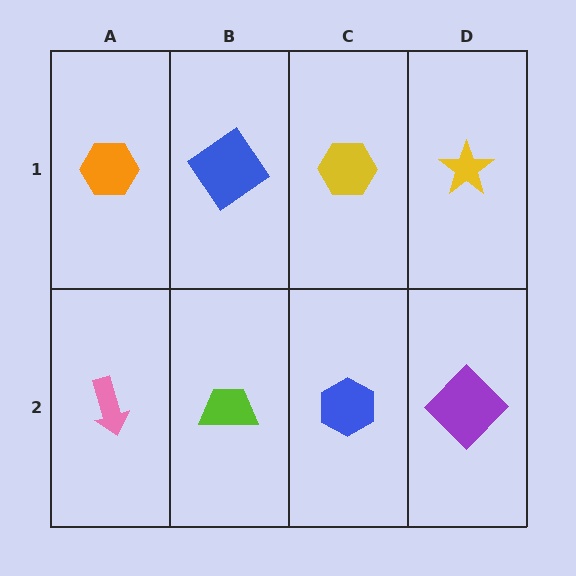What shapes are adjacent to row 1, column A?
A pink arrow (row 2, column A), a blue diamond (row 1, column B).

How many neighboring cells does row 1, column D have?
2.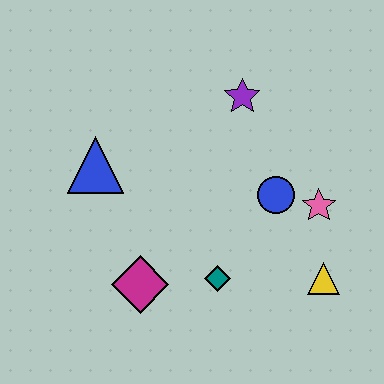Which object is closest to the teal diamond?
The magenta diamond is closest to the teal diamond.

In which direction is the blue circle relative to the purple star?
The blue circle is below the purple star.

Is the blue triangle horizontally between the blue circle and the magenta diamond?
No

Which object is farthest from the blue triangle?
The yellow triangle is farthest from the blue triangle.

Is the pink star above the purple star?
No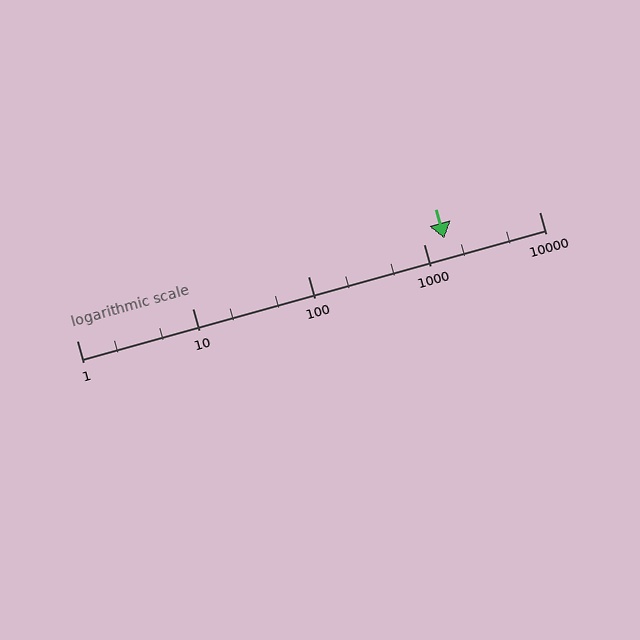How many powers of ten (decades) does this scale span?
The scale spans 4 decades, from 1 to 10000.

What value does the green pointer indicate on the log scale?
The pointer indicates approximately 1500.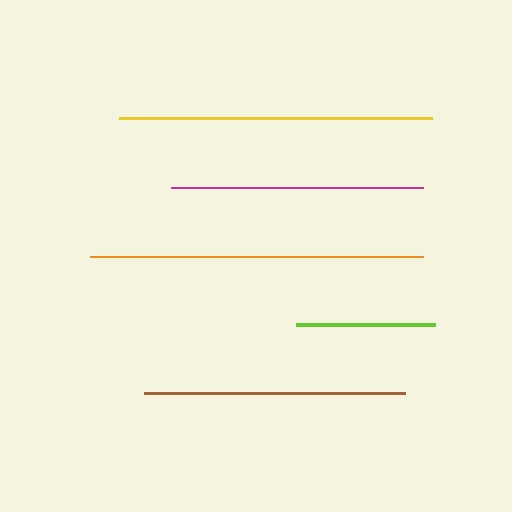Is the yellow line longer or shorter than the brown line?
The yellow line is longer than the brown line.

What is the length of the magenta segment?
The magenta segment is approximately 252 pixels long.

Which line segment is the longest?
The orange line is the longest at approximately 334 pixels.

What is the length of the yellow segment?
The yellow segment is approximately 313 pixels long.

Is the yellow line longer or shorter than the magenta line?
The yellow line is longer than the magenta line.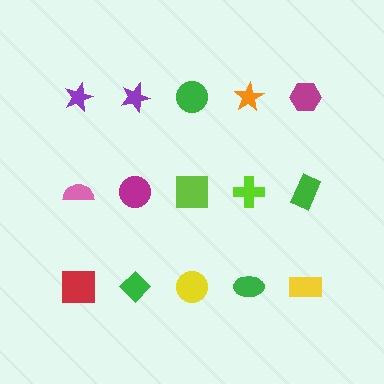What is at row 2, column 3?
A lime square.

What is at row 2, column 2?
A magenta circle.